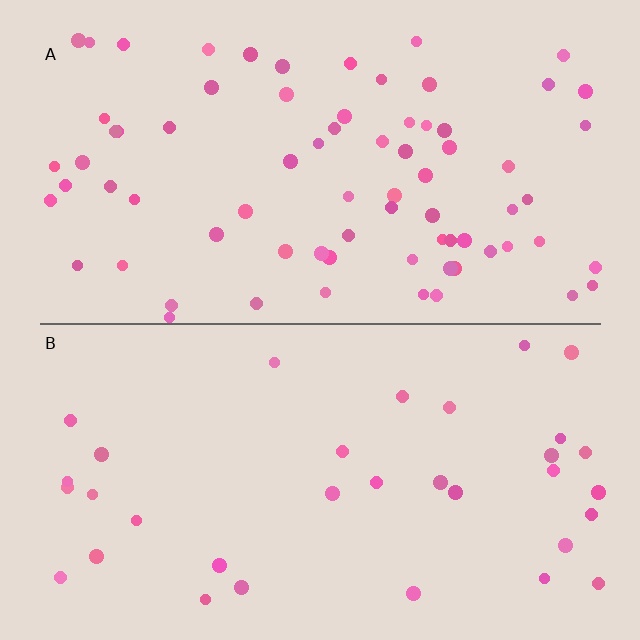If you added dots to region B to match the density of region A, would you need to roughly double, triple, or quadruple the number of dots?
Approximately double.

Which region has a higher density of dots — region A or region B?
A (the top).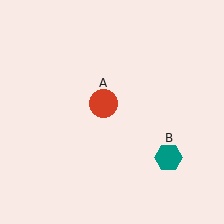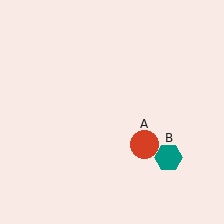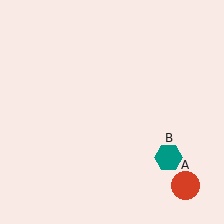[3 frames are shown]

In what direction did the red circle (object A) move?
The red circle (object A) moved down and to the right.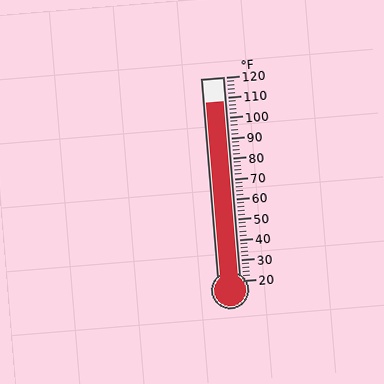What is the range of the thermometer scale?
The thermometer scale ranges from 20°F to 120°F.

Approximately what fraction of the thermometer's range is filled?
The thermometer is filled to approximately 90% of its range.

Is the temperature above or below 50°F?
The temperature is above 50°F.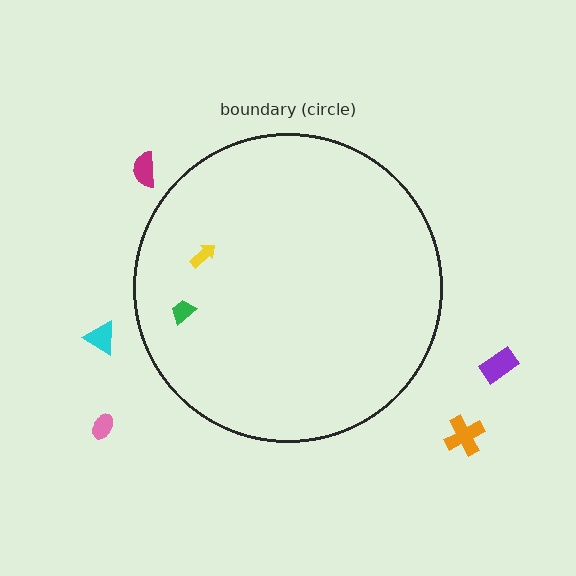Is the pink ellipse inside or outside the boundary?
Outside.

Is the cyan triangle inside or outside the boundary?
Outside.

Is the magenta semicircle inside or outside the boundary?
Outside.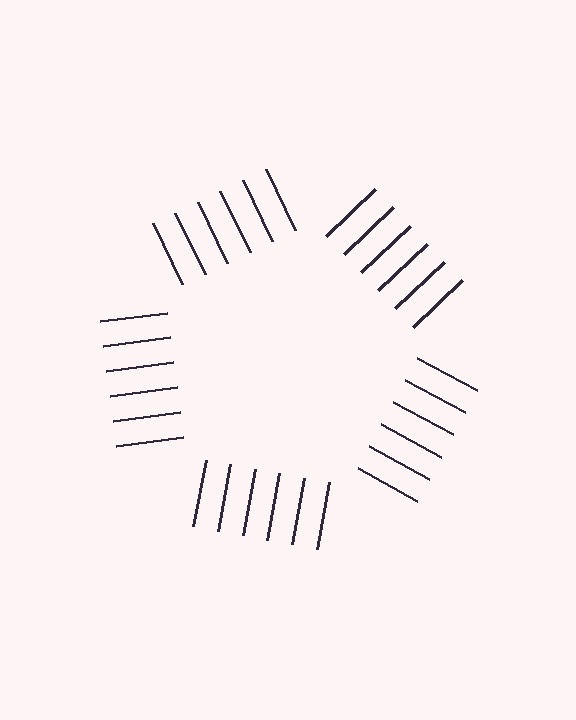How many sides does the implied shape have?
5 sides — the line-ends trace a pentagon.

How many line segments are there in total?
30 — 6 along each of the 5 edges.